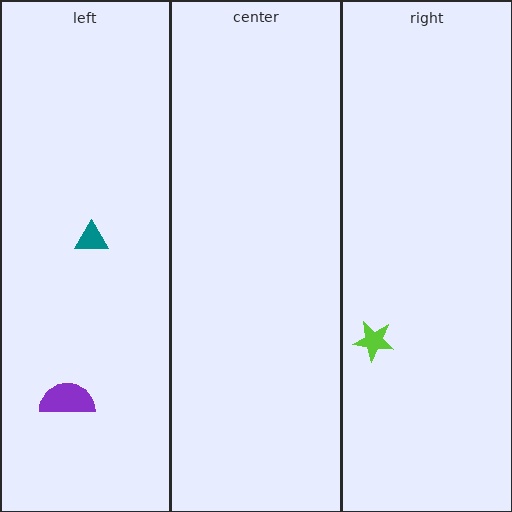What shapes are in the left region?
The purple semicircle, the teal triangle.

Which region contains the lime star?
The right region.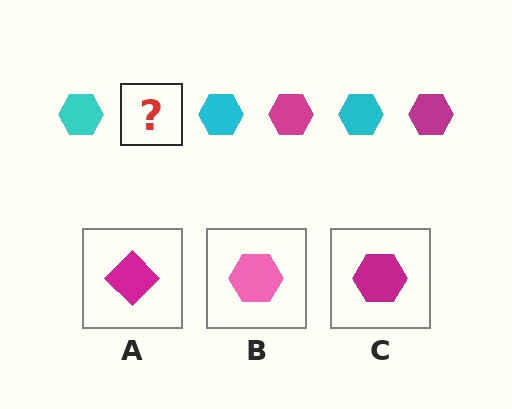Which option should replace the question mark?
Option C.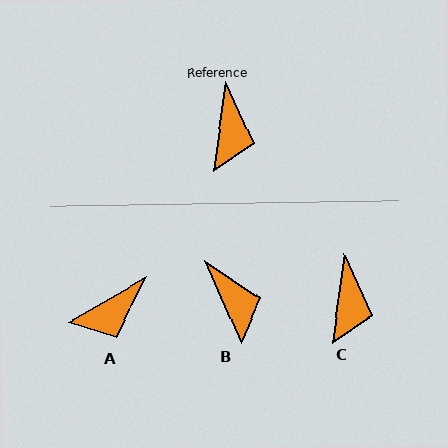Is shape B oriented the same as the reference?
No, it is off by about 32 degrees.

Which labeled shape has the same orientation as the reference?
C.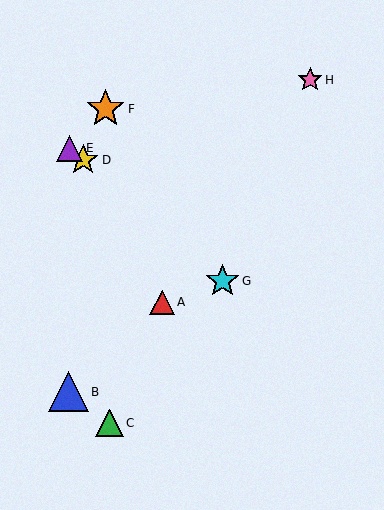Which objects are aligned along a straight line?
Objects D, E, G are aligned along a straight line.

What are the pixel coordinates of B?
Object B is at (68, 392).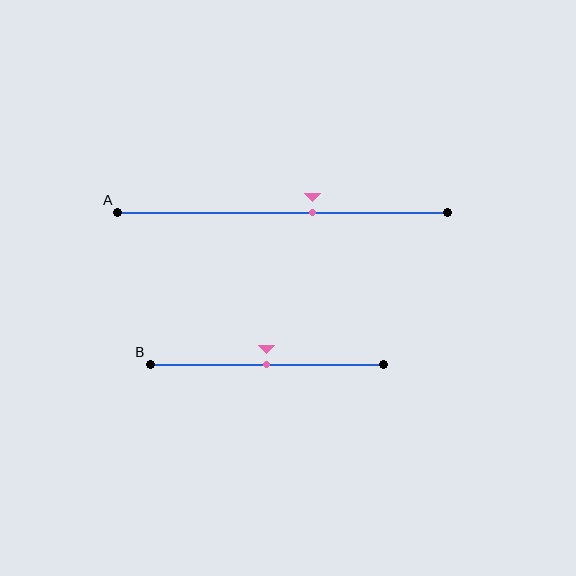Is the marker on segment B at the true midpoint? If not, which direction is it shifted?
Yes, the marker on segment B is at the true midpoint.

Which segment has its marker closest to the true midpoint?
Segment B has its marker closest to the true midpoint.